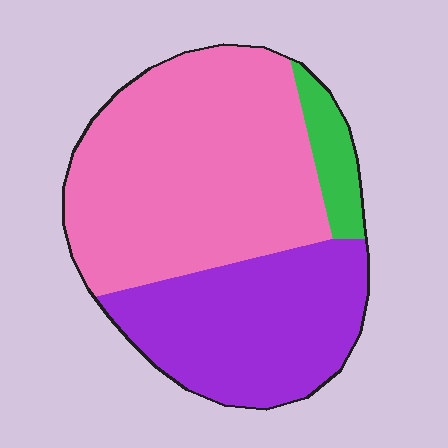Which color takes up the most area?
Pink, at roughly 55%.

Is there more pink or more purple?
Pink.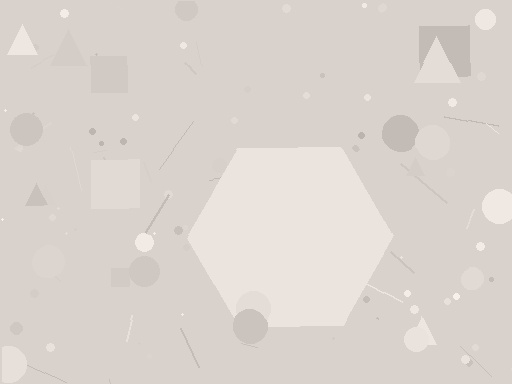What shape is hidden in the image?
A hexagon is hidden in the image.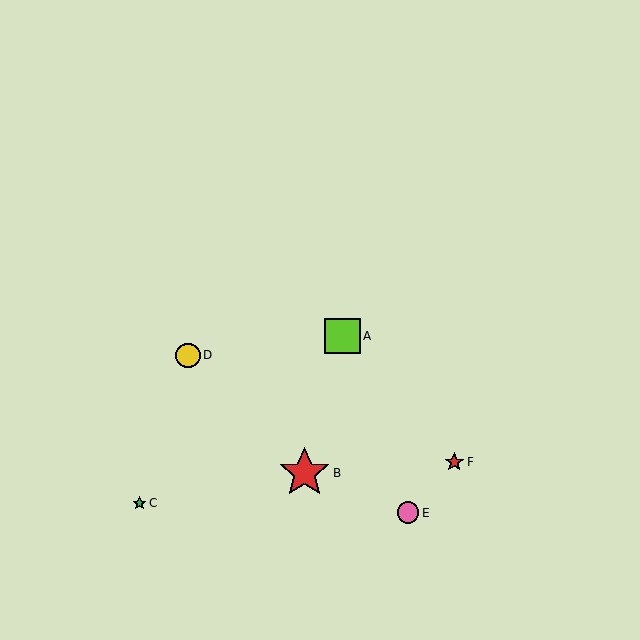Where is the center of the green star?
The center of the green star is at (140, 503).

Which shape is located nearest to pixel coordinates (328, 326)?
The lime square (labeled A) at (342, 336) is nearest to that location.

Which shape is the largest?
The red star (labeled B) is the largest.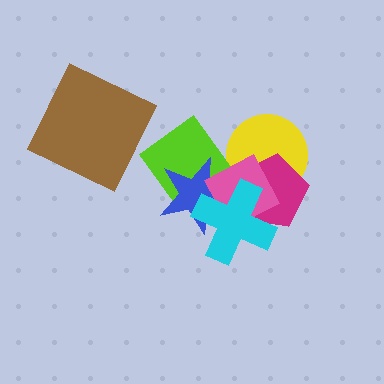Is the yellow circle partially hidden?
Yes, it is partially covered by another shape.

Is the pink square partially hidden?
Yes, it is partially covered by another shape.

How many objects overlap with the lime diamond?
1 object overlaps with the lime diamond.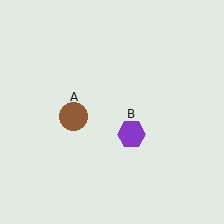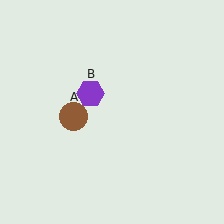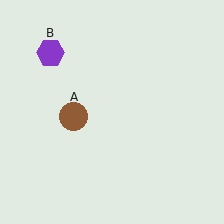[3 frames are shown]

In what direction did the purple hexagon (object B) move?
The purple hexagon (object B) moved up and to the left.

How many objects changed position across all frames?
1 object changed position: purple hexagon (object B).